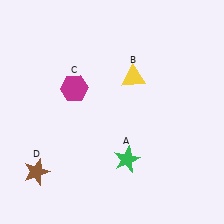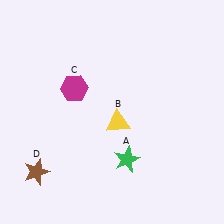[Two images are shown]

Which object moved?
The yellow triangle (B) moved down.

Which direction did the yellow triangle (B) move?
The yellow triangle (B) moved down.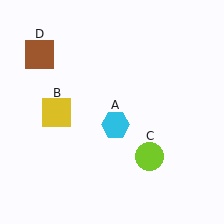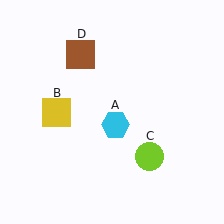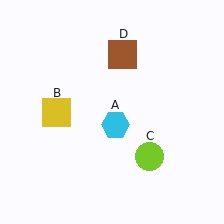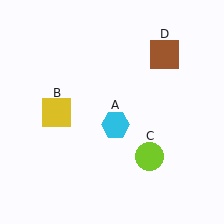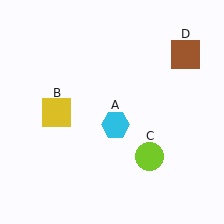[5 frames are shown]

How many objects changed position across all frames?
1 object changed position: brown square (object D).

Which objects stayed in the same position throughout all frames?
Cyan hexagon (object A) and yellow square (object B) and lime circle (object C) remained stationary.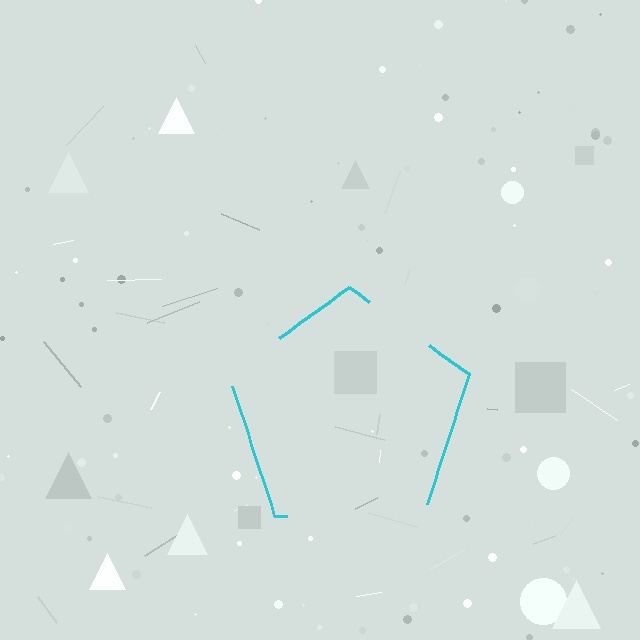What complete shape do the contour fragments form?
The contour fragments form a pentagon.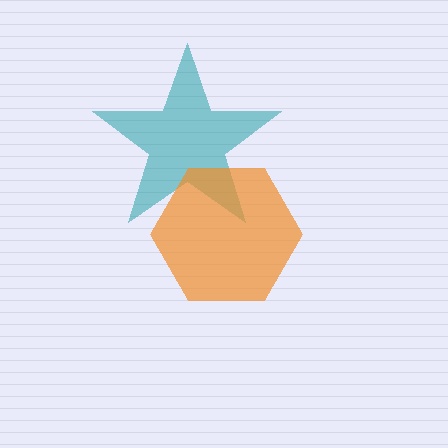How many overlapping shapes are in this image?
There are 2 overlapping shapes in the image.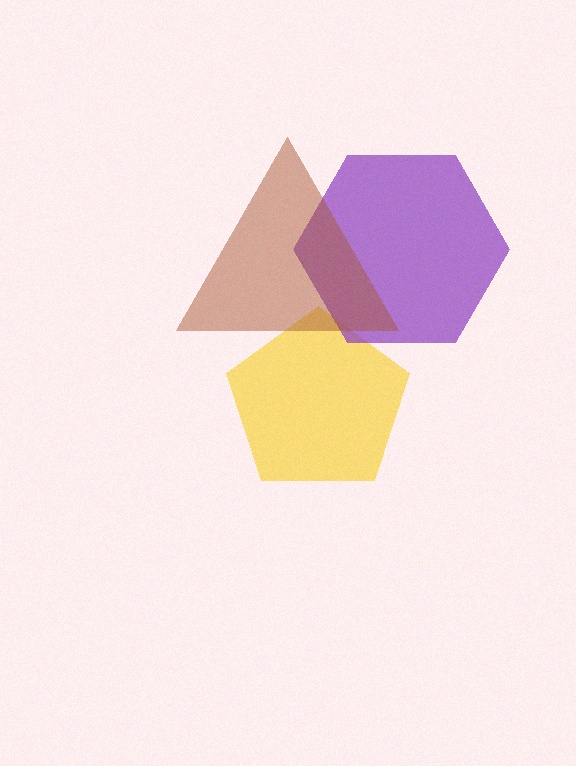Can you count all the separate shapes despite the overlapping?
Yes, there are 3 separate shapes.